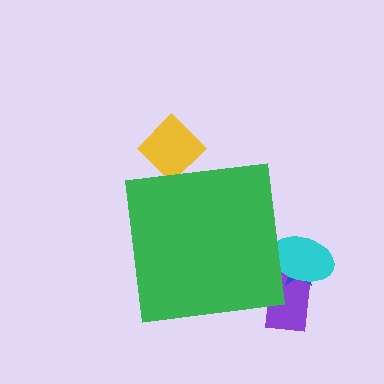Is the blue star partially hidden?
Yes, the blue star is partially hidden behind the green square.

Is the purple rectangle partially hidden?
Yes, the purple rectangle is partially hidden behind the green square.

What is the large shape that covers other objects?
A green square.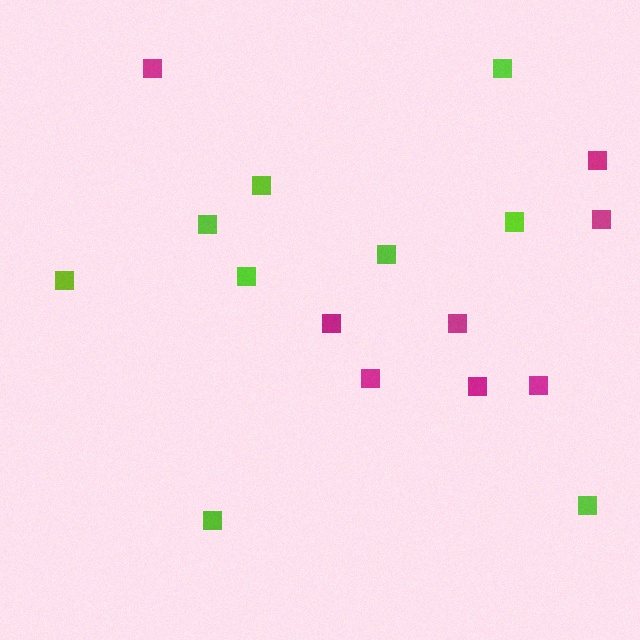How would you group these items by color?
There are 2 groups: one group of magenta squares (8) and one group of lime squares (9).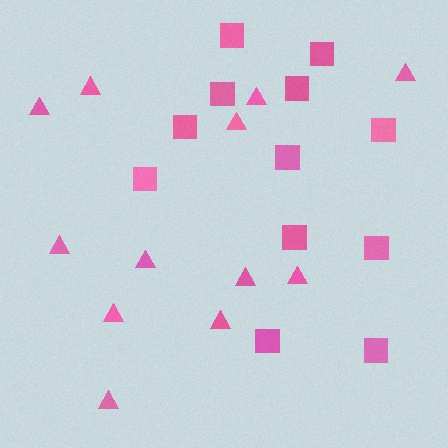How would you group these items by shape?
There are 2 groups: one group of squares (12) and one group of triangles (12).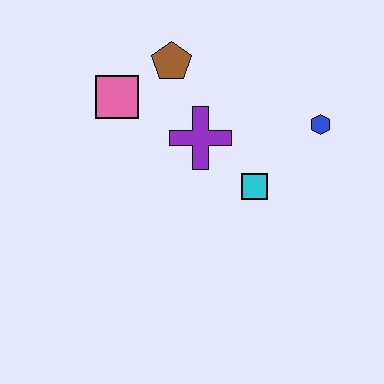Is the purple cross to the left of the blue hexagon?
Yes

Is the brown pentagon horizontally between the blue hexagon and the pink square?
Yes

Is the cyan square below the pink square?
Yes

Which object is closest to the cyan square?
The purple cross is closest to the cyan square.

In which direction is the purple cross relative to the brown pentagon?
The purple cross is below the brown pentagon.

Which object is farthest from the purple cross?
The blue hexagon is farthest from the purple cross.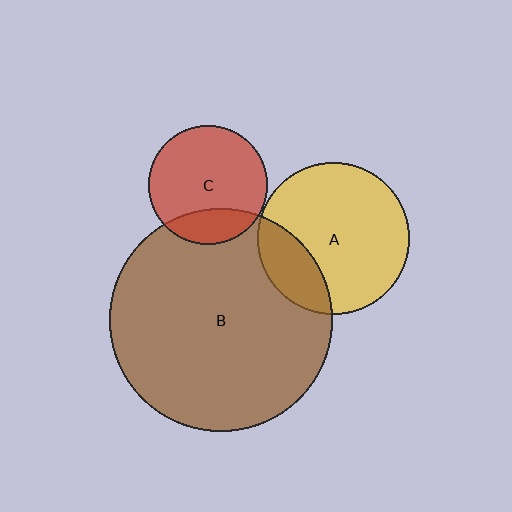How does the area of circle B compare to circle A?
Approximately 2.2 times.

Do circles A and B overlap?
Yes.